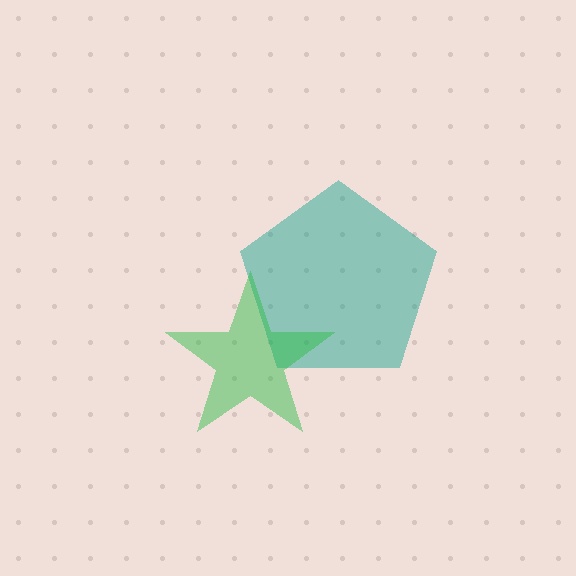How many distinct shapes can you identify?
There are 2 distinct shapes: a teal pentagon, a green star.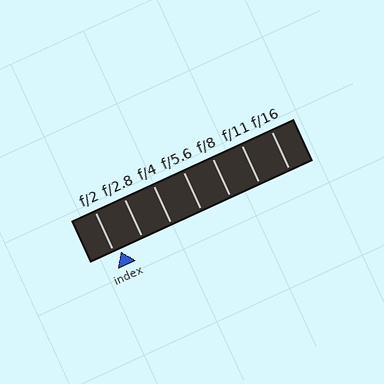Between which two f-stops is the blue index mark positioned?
The index mark is between f/2 and f/2.8.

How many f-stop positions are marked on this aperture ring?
There are 7 f-stop positions marked.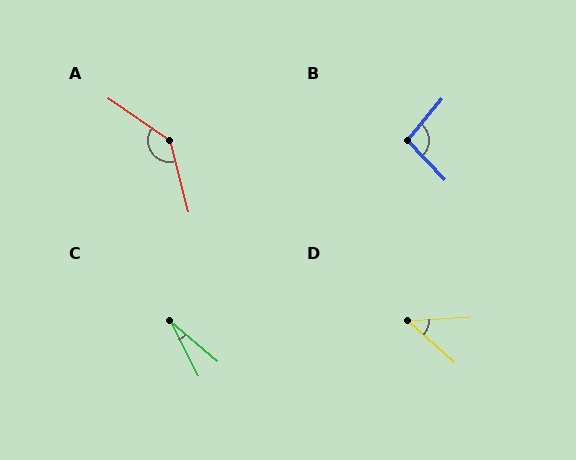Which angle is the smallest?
C, at approximately 23 degrees.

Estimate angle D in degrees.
Approximately 44 degrees.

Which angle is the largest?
A, at approximately 139 degrees.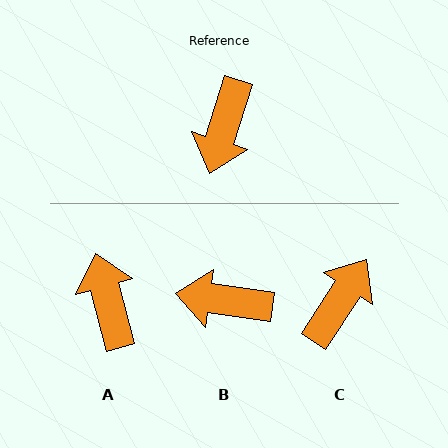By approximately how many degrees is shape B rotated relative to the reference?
Approximately 81 degrees clockwise.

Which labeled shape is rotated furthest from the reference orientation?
C, about 165 degrees away.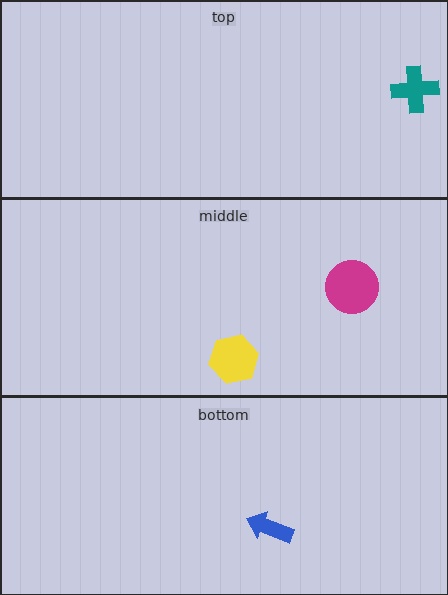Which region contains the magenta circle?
The middle region.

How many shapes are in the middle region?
2.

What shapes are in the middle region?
The yellow hexagon, the magenta circle.